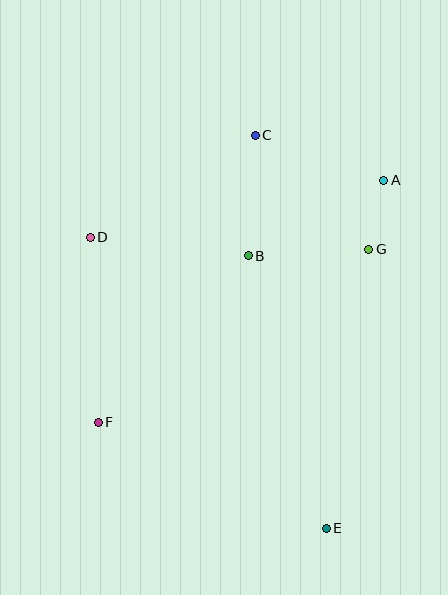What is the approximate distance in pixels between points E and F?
The distance between E and F is approximately 251 pixels.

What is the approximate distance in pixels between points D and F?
The distance between D and F is approximately 185 pixels.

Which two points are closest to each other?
Points A and G are closest to each other.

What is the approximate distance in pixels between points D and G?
The distance between D and G is approximately 279 pixels.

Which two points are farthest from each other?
Points C and E are farthest from each other.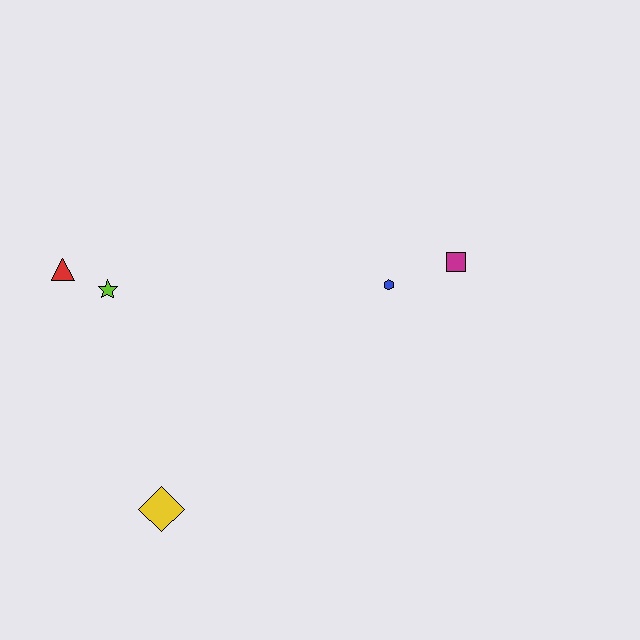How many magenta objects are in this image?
There is 1 magenta object.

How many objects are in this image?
There are 5 objects.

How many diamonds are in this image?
There is 1 diamond.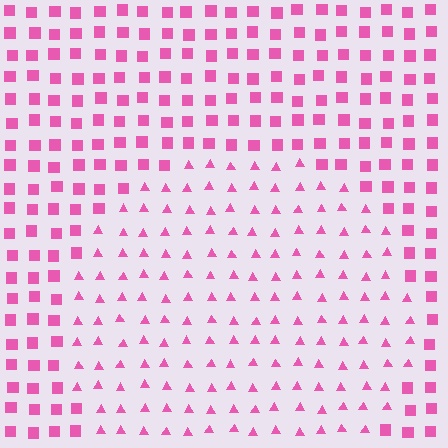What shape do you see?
I see a circle.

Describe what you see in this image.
The image is filled with small pink elements arranged in a uniform grid. A circle-shaped region contains triangles, while the surrounding area contains squares. The boundary is defined purely by the change in element shape.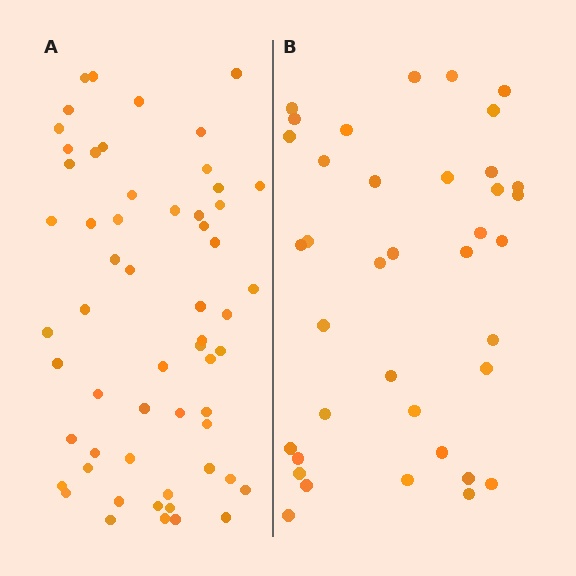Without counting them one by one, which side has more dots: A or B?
Region A (the left region) has more dots.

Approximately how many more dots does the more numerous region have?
Region A has approximately 20 more dots than region B.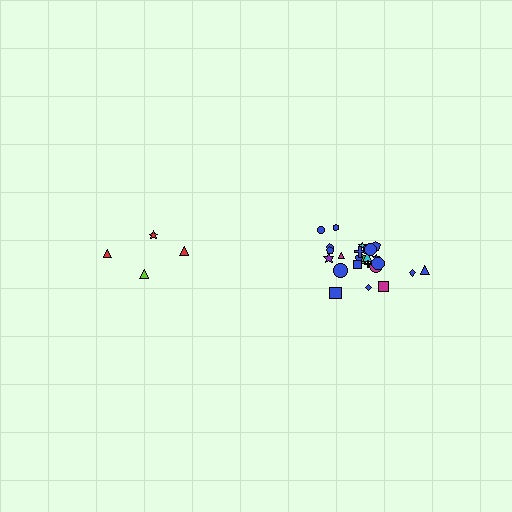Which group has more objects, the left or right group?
The right group.